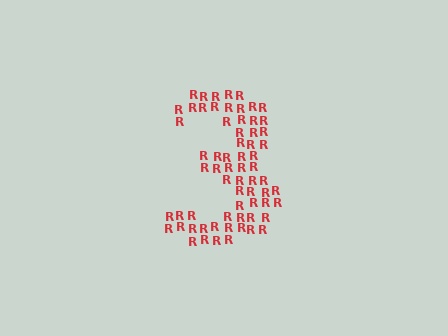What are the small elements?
The small elements are letter R's.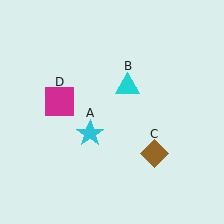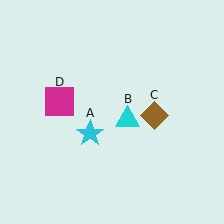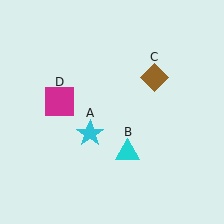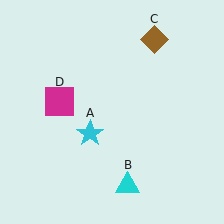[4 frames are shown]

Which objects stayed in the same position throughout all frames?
Cyan star (object A) and magenta square (object D) remained stationary.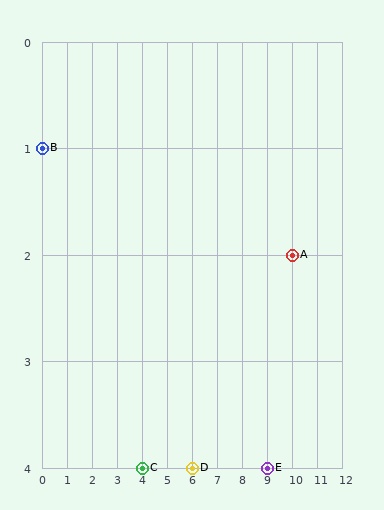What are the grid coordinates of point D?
Point D is at grid coordinates (6, 4).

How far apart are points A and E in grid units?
Points A and E are 1 column and 2 rows apart (about 2.2 grid units diagonally).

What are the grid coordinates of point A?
Point A is at grid coordinates (10, 2).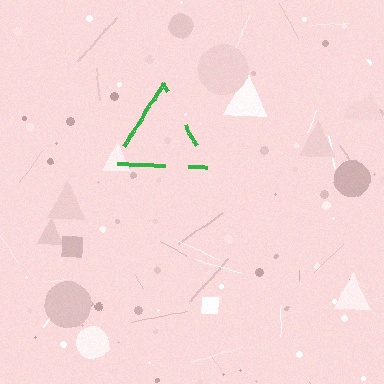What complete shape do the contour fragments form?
The contour fragments form a triangle.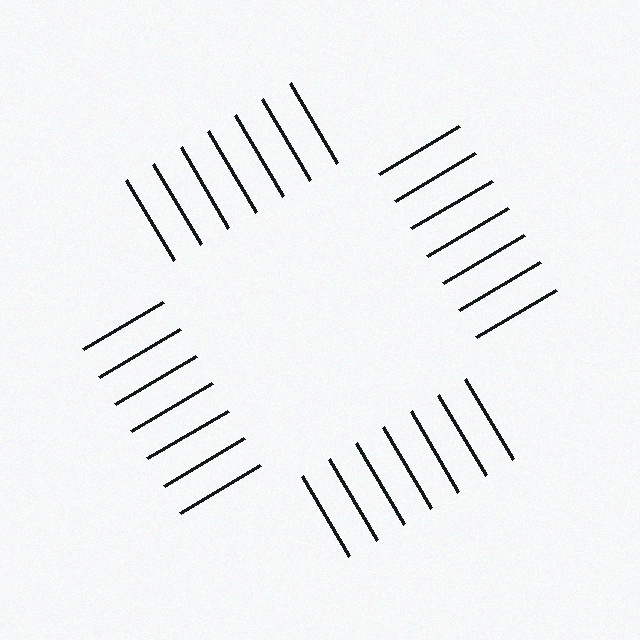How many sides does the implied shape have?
4 sides — the line-ends trace a square.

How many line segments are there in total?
28 — 7 along each of the 4 edges.